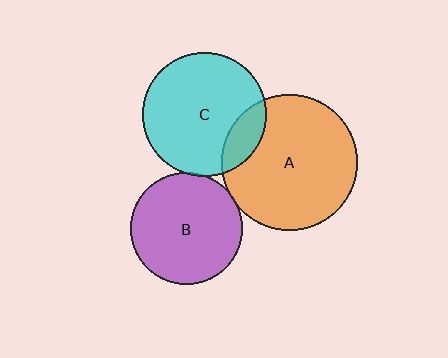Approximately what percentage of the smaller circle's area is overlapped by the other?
Approximately 5%.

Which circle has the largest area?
Circle A (orange).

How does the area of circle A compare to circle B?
Approximately 1.5 times.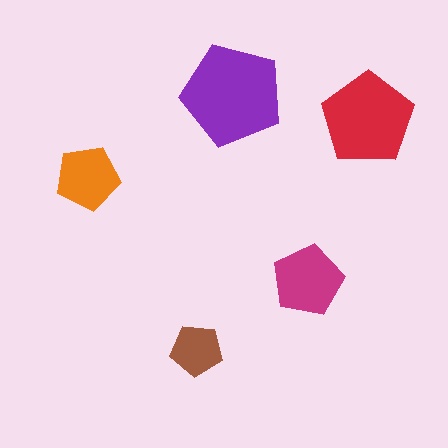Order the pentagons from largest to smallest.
the purple one, the red one, the magenta one, the orange one, the brown one.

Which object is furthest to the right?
The red pentagon is rightmost.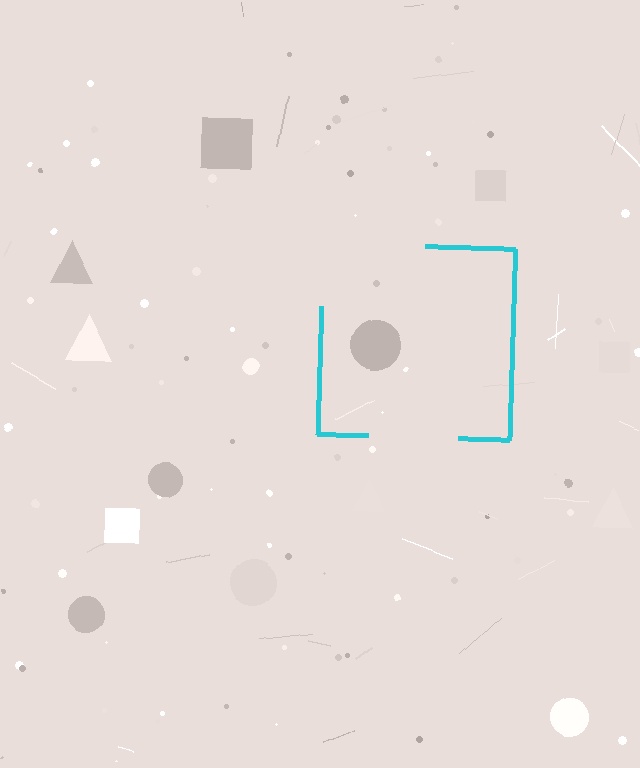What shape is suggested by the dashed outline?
The dashed outline suggests a square.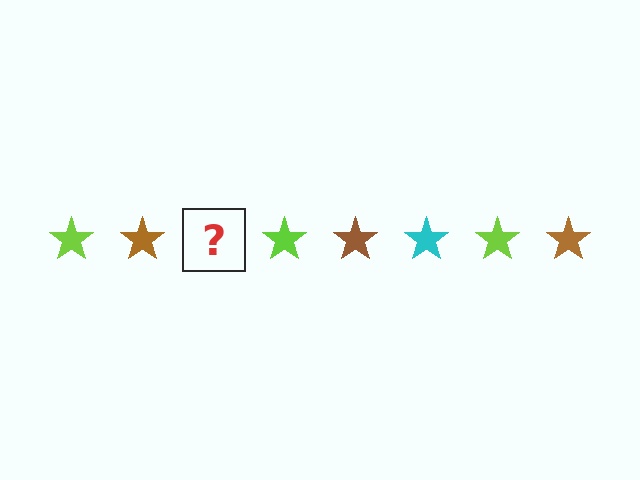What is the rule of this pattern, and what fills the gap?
The rule is that the pattern cycles through lime, brown, cyan stars. The gap should be filled with a cyan star.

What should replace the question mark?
The question mark should be replaced with a cyan star.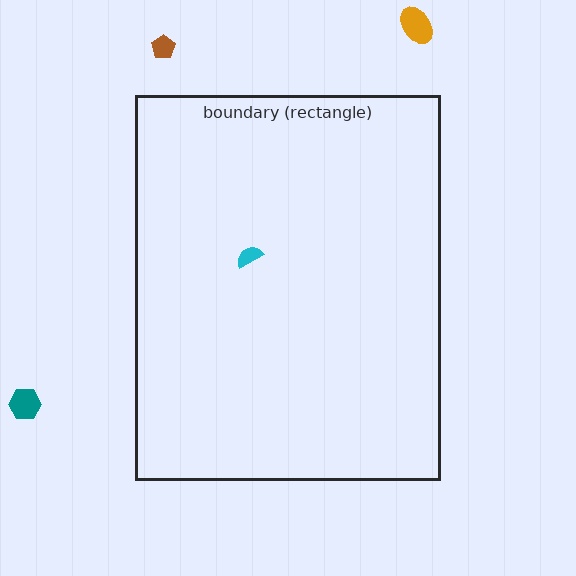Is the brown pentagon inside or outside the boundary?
Outside.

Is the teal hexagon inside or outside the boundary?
Outside.